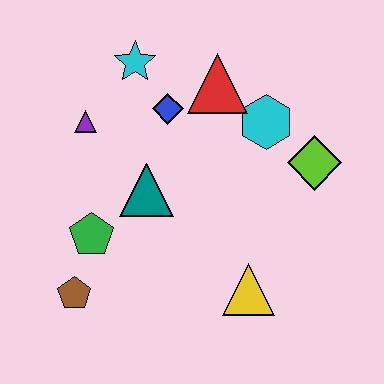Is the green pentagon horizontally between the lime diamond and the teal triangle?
No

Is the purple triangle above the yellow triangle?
Yes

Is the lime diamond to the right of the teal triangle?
Yes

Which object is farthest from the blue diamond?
The brown pentagon is farthest from the blue diamond.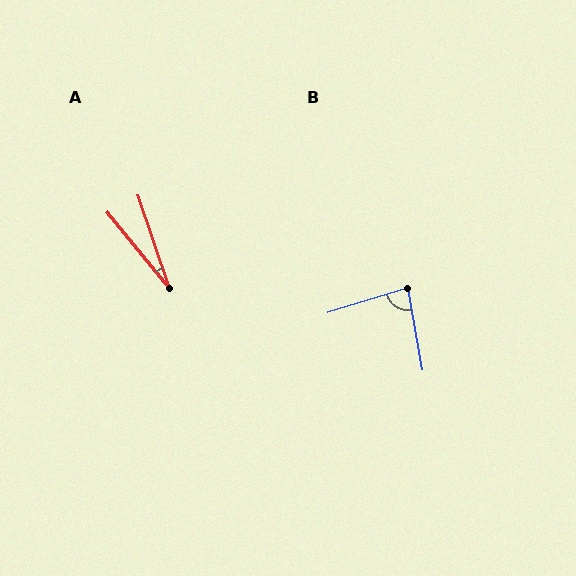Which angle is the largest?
B, at approximately 83 degrees.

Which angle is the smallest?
A, at approximately 21 degrees.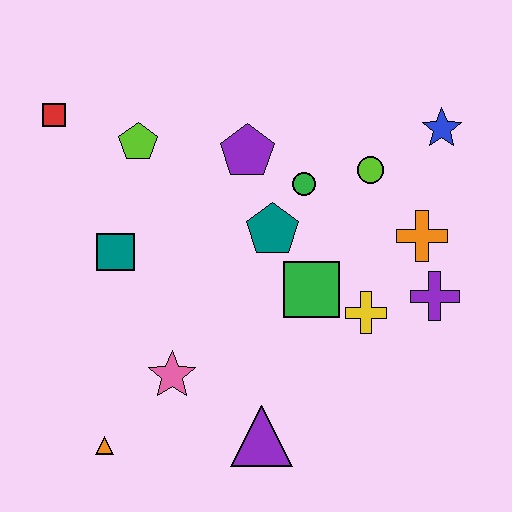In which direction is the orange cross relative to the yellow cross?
The orange cross is above the yellow cross.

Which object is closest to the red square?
The lime pentagon is closest to the red square.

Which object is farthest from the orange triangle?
The blue star is farthest from the orange triangle.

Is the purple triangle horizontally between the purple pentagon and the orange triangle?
No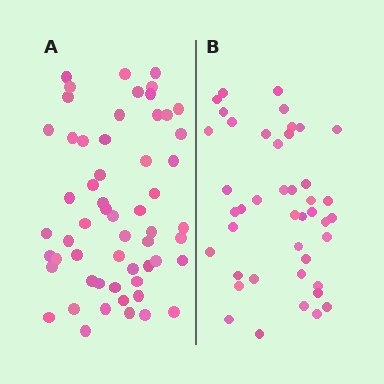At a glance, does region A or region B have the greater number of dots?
Region A (the left region) has more dots.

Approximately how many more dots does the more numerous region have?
Region A has approximately 15 more dots than region B.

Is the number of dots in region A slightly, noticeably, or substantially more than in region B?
Region A has noticeably more, but not dramatically so. The ratio is roughly 1.3 to 1.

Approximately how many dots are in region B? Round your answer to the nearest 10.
About 40 dots. (The exact count is 43, which rounds to 40.)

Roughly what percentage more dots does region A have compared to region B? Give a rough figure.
About 35% more.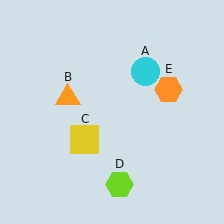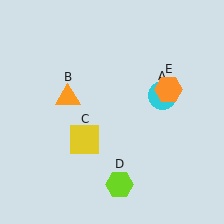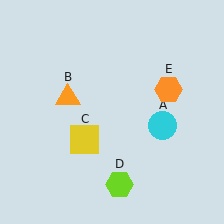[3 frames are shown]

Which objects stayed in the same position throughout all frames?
Orange triangle (object B) and yellow square (object C) and lime hexagon (object D) and orange hexagon (object E) remained stationary.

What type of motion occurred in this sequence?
The cyan circle (object A) rotated clockwise around the center of the scene.